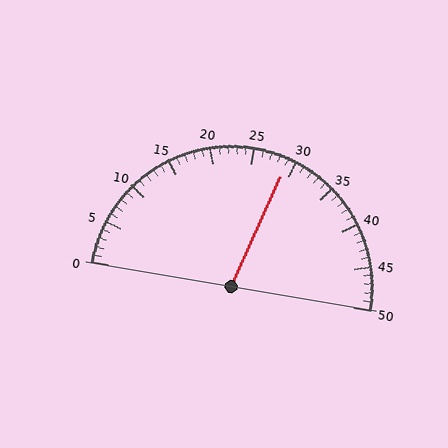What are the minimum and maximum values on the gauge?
The gauge ranges from 0 to 50.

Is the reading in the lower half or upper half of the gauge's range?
The reading is in the upper half of the range (0 to 50).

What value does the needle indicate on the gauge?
The needle indicates approximately 29.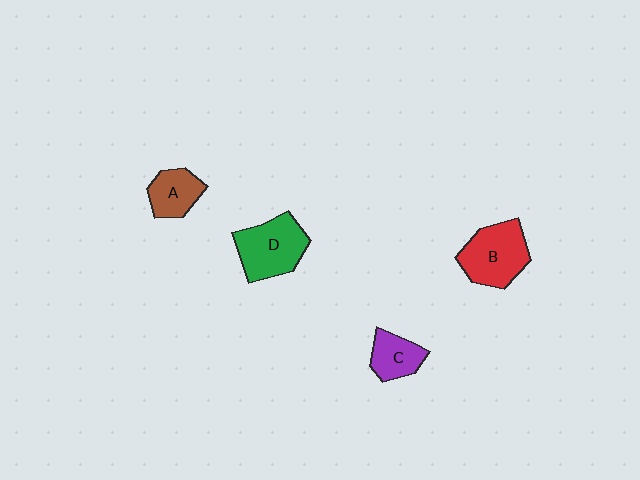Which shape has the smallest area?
Shape C (purple).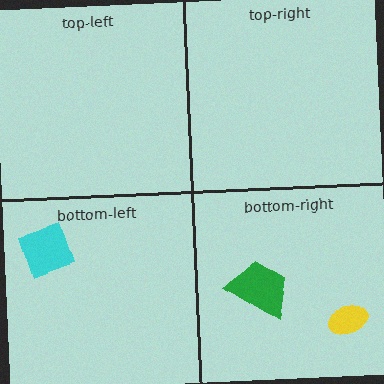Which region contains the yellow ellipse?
The bottom-right region.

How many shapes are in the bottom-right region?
2.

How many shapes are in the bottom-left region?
1.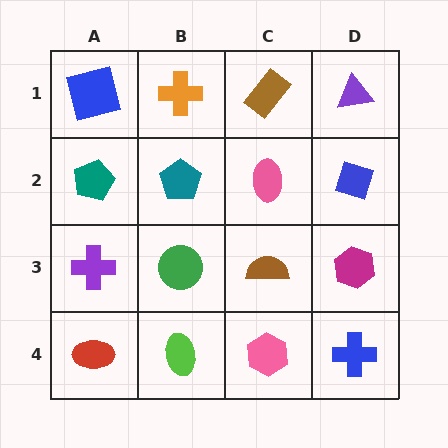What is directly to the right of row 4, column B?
A pink hexagon.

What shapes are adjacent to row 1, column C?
A pink ellipse (row 2, column C), an orange cross (row 1, column B), a purple triangle (row 1, column D).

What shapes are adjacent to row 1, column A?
A teal pentagon (row 2, column A), an orange cross (row 1, column B).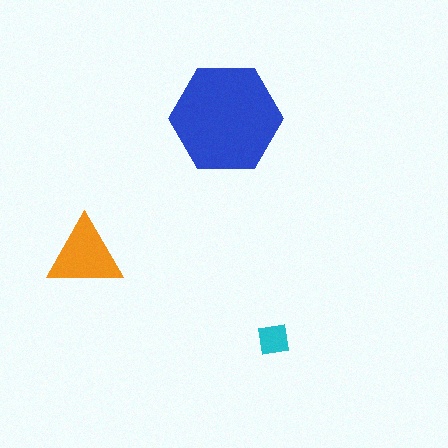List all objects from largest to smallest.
The blue hexagon, the orange triangle, the cyan square.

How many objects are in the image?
There are 3 objects in the image.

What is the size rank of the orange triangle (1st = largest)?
2nd.